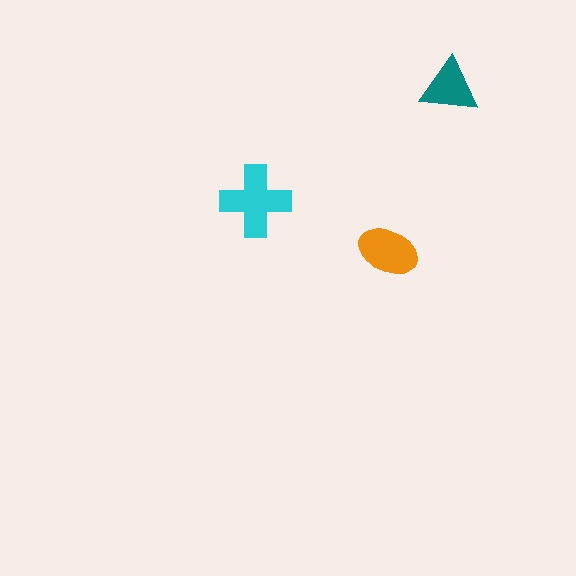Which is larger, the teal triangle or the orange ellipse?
The orange ellipse.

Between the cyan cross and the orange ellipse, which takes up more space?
The cyan cross.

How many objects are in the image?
There are 3 objects in the image.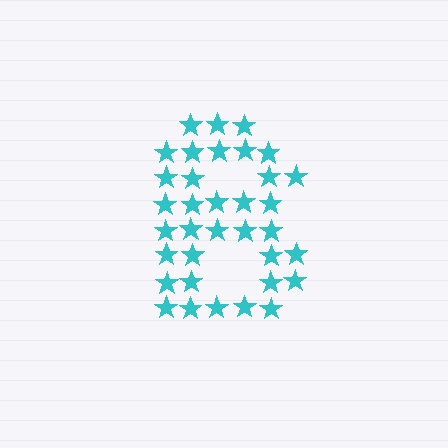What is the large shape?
The large shape is the digit 8.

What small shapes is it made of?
It is made of small stars.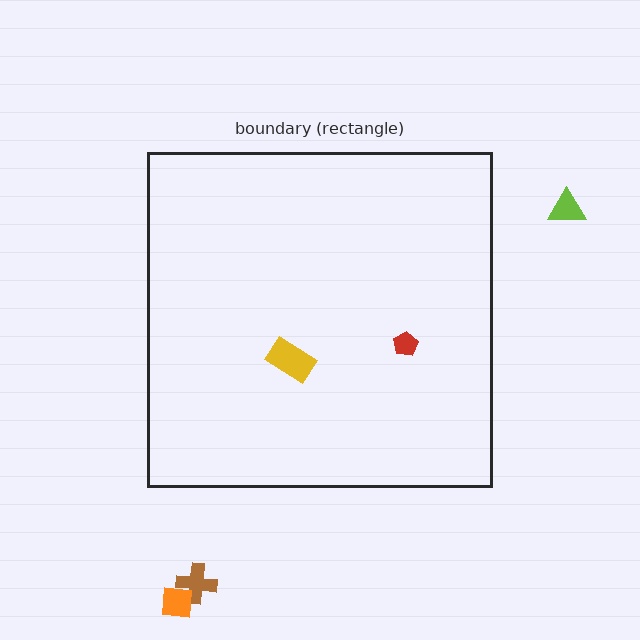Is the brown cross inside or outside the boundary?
Outside.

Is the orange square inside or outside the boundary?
Outside.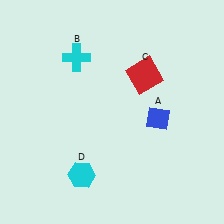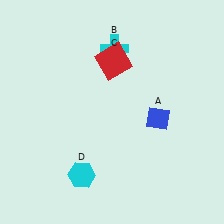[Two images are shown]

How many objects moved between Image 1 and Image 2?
2 objects moved between the two images.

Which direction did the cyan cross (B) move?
The cyan cross (B) moved right.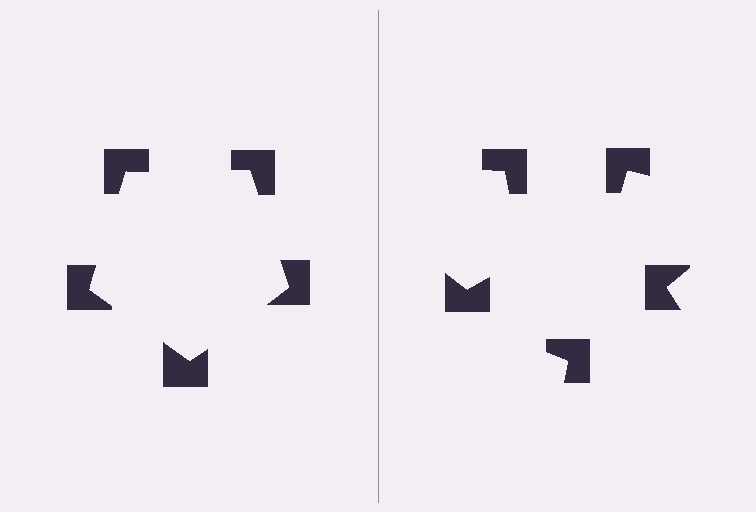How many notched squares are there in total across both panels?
10 — 5 on each side.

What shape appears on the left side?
An illusory pentagon.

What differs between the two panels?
The notched squares are positioned identically on both sides; only the wedge orientations differ. On the left they align to a pentagon; on the right they are misaligned.